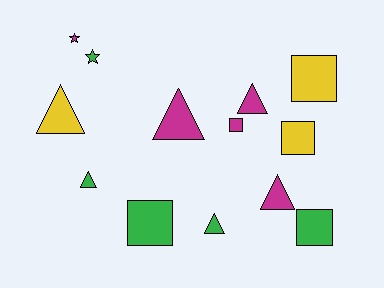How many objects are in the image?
There are 13 objects.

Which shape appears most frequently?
Triangle, with 6 objects.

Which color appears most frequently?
Green, with 5 objects.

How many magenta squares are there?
There is 1 magenta square.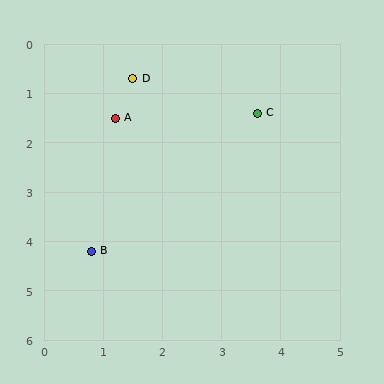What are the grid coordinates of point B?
Point B is at approximately (0.8, 4.2).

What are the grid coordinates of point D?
Point D is at approximately (1.5, 0.7).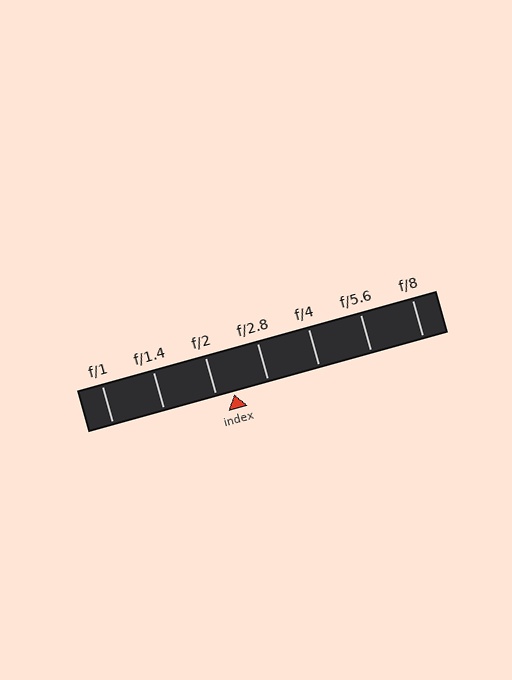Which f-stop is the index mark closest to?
The index mark is closest to f/2.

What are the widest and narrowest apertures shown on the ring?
The widest aperture shown is f/1 and the narrowest is f/8.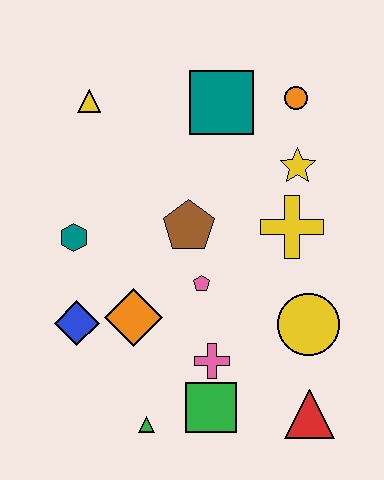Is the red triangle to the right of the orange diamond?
Yes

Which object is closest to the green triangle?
The green square is closest to the green triangle.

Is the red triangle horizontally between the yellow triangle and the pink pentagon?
No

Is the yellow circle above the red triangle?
Yes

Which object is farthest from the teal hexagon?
The red triangle is farthest from the teal hexagon.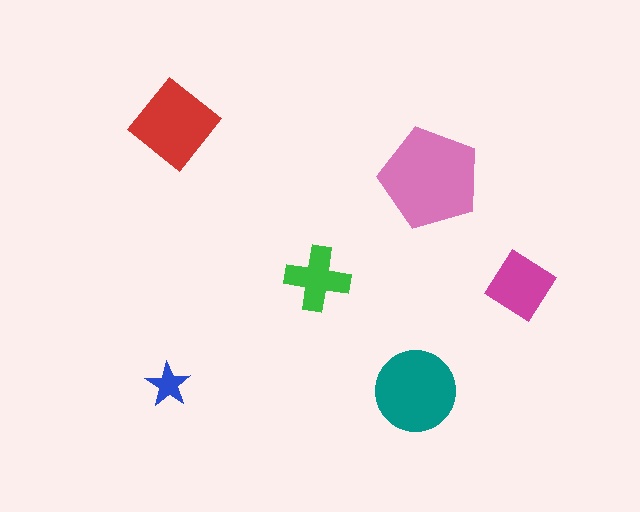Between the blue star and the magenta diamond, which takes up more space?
The magenta diamond.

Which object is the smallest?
The blue star.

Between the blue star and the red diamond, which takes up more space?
The red diamond.